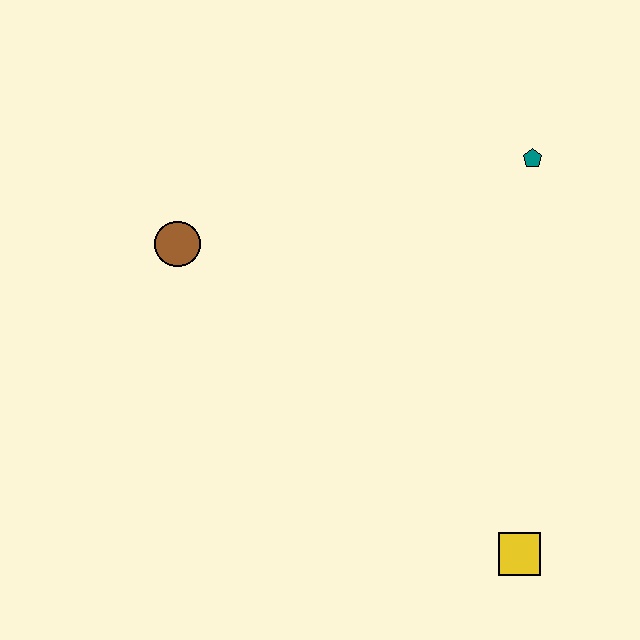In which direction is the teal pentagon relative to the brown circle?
The teal pentagon is to the right of the brown circle.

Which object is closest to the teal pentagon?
The brown circle is closest to the teal pentagon.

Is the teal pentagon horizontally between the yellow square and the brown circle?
No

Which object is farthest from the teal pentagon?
The yellow square is farthest from the teal pentagon.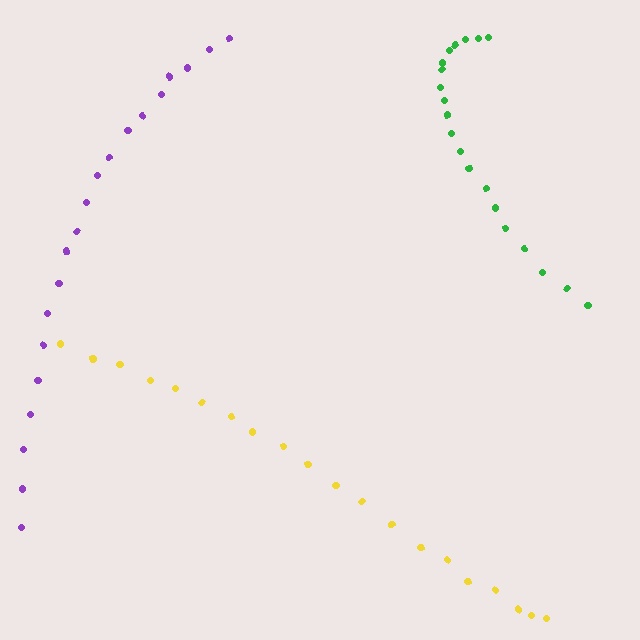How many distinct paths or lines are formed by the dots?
There are 3 distinct paths.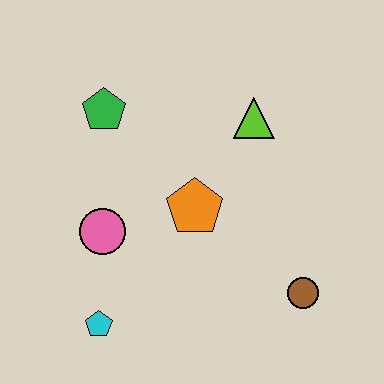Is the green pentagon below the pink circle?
No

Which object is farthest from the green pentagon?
The brown circle is farthest from the green pentagon.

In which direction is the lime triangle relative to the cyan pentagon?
The lime triangle is above the cyan pentagon.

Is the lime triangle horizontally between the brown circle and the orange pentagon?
Yes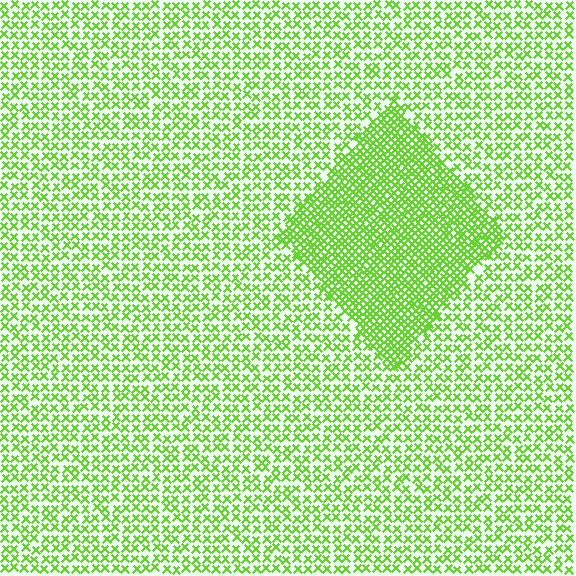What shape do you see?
I see a diamond.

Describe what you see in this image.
The image contains small lime elements arranged at two different densities. A diamond-shaped region is visible where the elements are more densely packed than the surrounding area.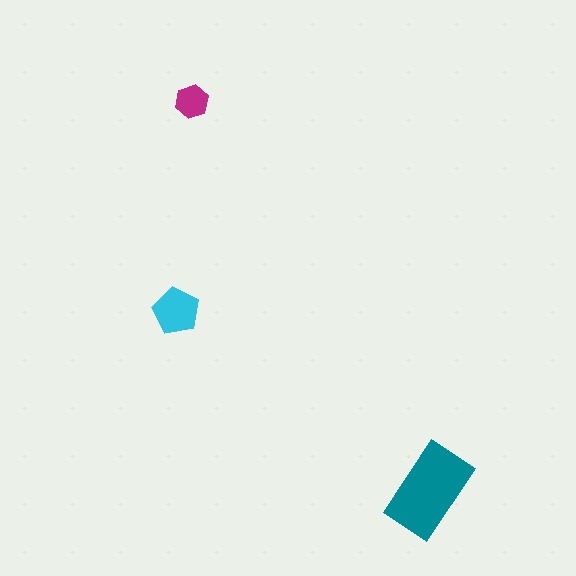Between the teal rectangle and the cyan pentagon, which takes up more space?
The teal rectangle.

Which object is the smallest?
The magenta hexagon.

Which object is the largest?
The teal rectangle.